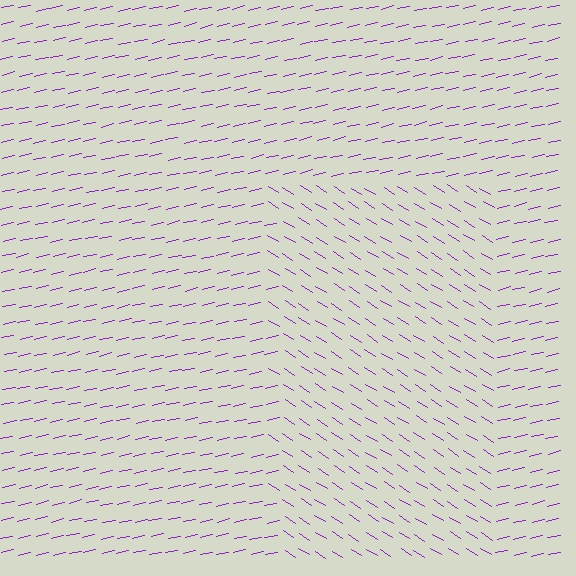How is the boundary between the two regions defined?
The boundary is defined purely by a change in line orientation (approximately 45 degrees difference). All lines are the same color and thickness.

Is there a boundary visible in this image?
Yes, there is a texture boundary formed by a change in line orientation.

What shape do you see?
I see a rectangle.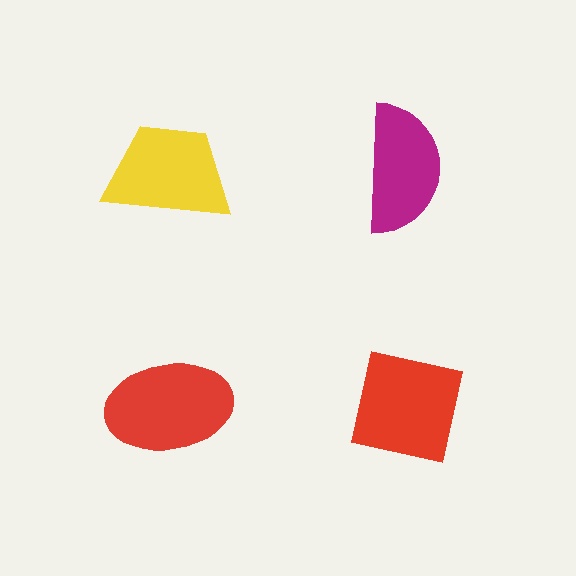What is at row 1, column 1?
A yellow trapezoid.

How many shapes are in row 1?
2 shapes.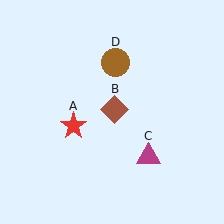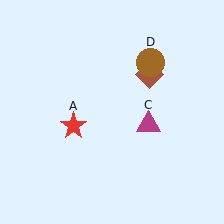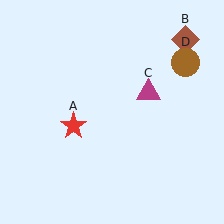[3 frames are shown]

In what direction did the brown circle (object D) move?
The brown circle (object D) moved right.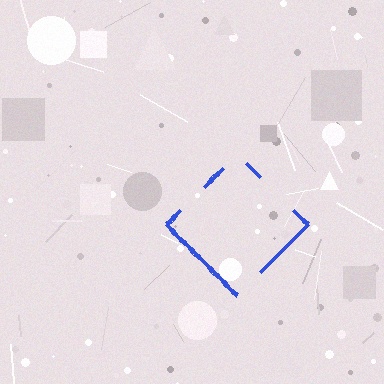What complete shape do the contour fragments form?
The contour fragments form a diamond.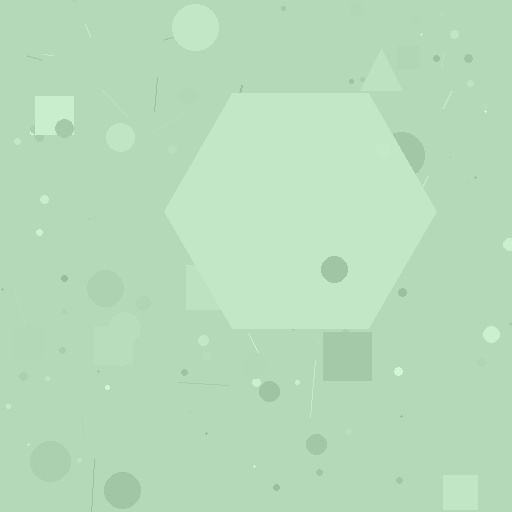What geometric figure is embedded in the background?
A hexagon is embedded in the background.